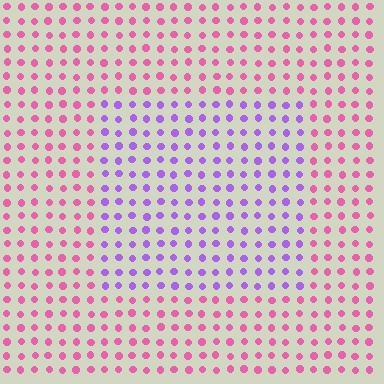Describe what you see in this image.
The image is filled with small pink elements in a uniform arrangement. A rectangle-shaped region is visible where the elements are tinted to a slightly different hue, forming a subtle color boundary.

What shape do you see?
I see a rectangle.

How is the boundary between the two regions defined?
The boundary is defined purely by a slight shift in hue (about 56 degrees). Spacing, size, and orientation are identical on both sides.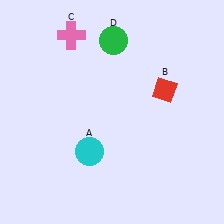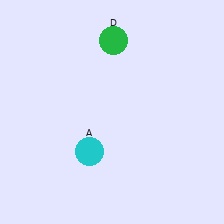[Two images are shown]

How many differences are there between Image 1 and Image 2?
There are 2 differences between the two images.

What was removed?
The pink cross (C), the red diamond (B) were removed in Image 2.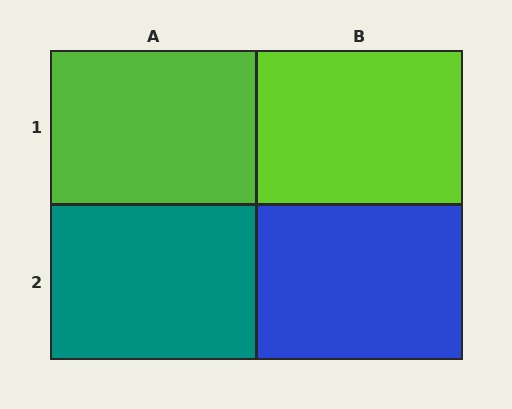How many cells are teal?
1 cell is teal.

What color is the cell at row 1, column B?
Lime.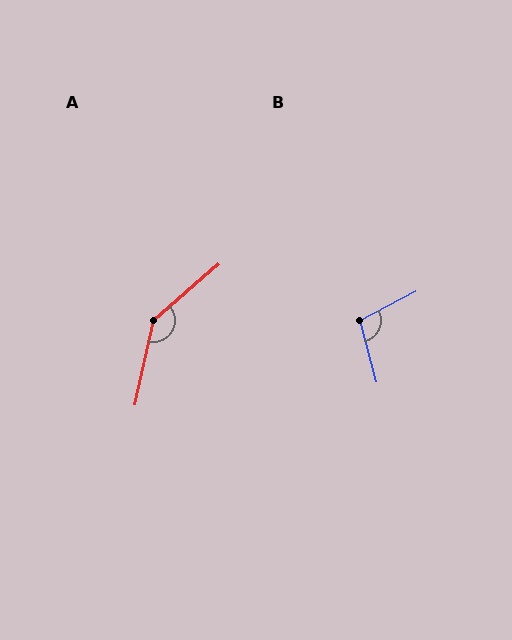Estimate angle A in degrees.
Approximately 143 degrees.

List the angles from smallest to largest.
B (103°), A (143°).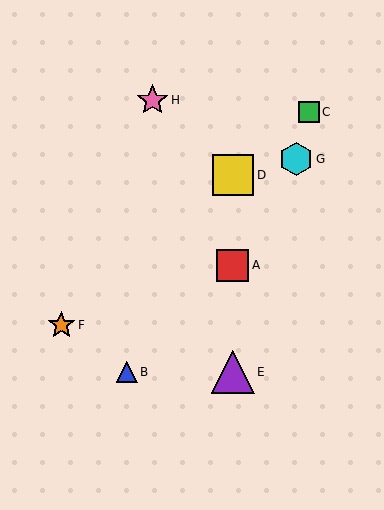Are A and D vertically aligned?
Yes, both are at x≈233.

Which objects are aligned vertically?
Objects A, D, E are aligned vertically.